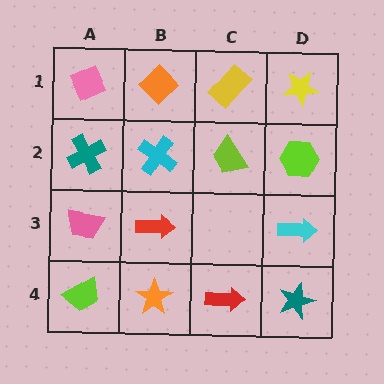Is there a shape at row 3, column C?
No, that cell is empty.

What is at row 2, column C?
A lime trapezoid.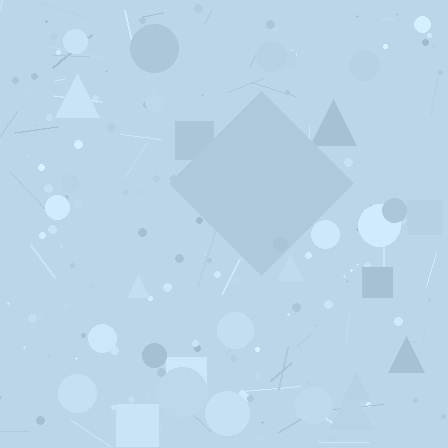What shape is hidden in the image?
A diamond is hidden in the image.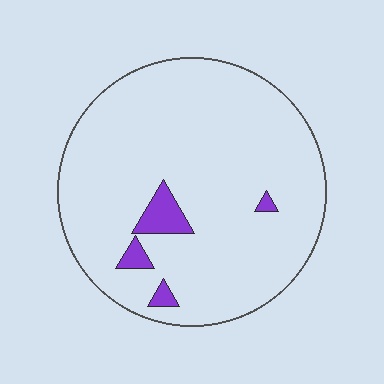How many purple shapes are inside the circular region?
4.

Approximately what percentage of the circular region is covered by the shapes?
Approximately 5%.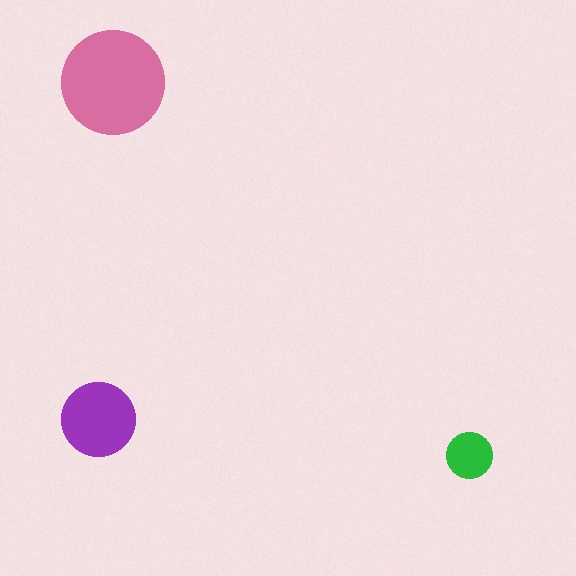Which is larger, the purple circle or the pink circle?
The pink one.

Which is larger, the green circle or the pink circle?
The pink one.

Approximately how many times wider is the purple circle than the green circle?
About 1.5 times wider.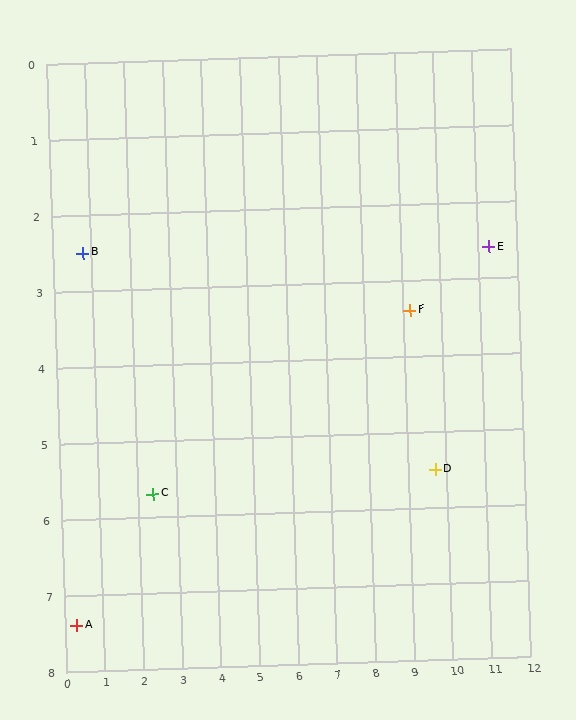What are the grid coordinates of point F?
Point F is at approximately (9.2, 3.4).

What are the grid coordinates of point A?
Point A is at approximately (0.3, 7.4).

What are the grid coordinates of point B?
Point B is at approximately (0.8, 2.5).